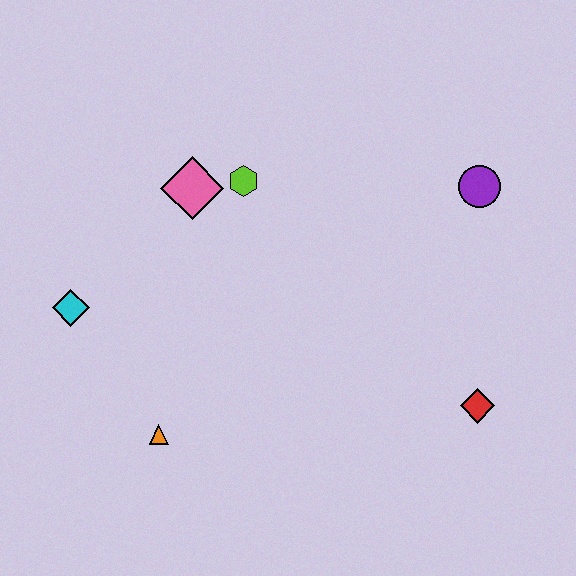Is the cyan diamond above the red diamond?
Yes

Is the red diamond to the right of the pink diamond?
Yes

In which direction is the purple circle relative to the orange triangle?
The purple circle is to the right of the orange triangle.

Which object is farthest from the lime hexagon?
The red diamond is farthest from the lime hexagon.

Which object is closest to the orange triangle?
The cyan diamond is closest to the orange triangle.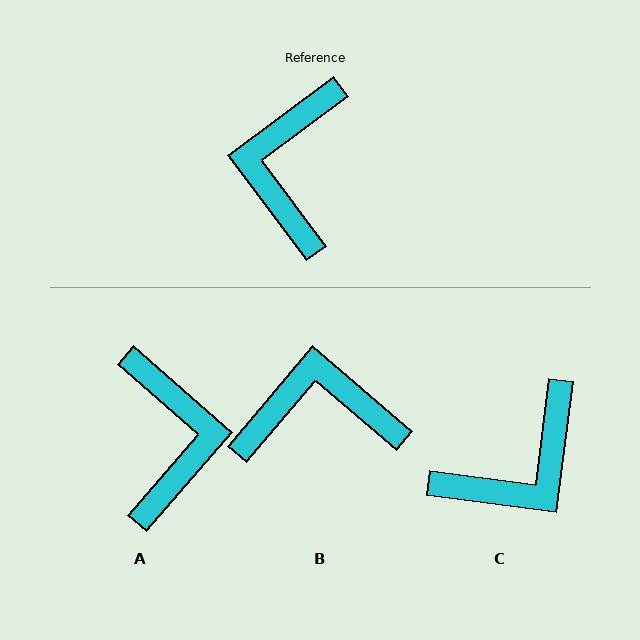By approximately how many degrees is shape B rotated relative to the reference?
Approximately 77 degrees clockwise.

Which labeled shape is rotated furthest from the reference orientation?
A, about 168 degrees away.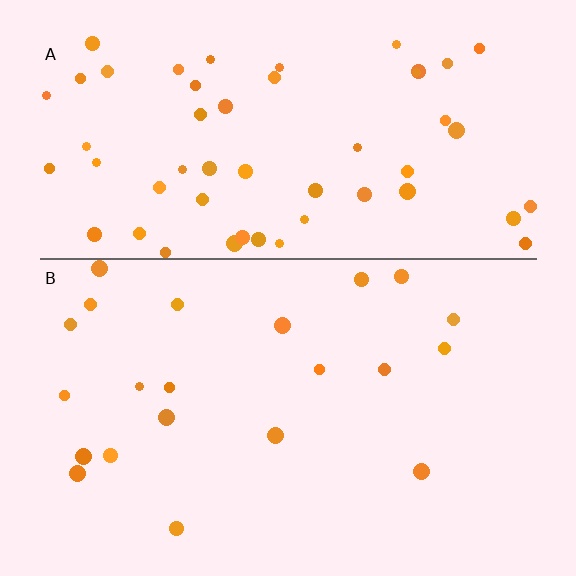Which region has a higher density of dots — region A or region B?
A (the top).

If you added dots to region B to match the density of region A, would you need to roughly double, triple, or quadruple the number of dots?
Approximately triple.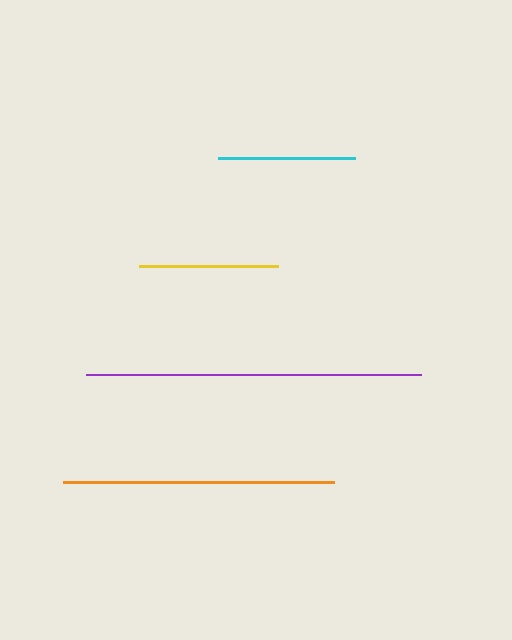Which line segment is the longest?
The purple line is the longest at approximately 335 pixels.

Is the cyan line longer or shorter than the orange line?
The orange line is longer than the cyan line.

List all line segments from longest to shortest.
From longest to shortest: purple, orange, yellow, cyan.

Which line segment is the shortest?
The cyan line is the shortest at approximately 137 pixels.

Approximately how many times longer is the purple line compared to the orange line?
The purple line is approximately 1.2 times the length of the orange line.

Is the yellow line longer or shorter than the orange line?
The orange line is longer than the yellow line.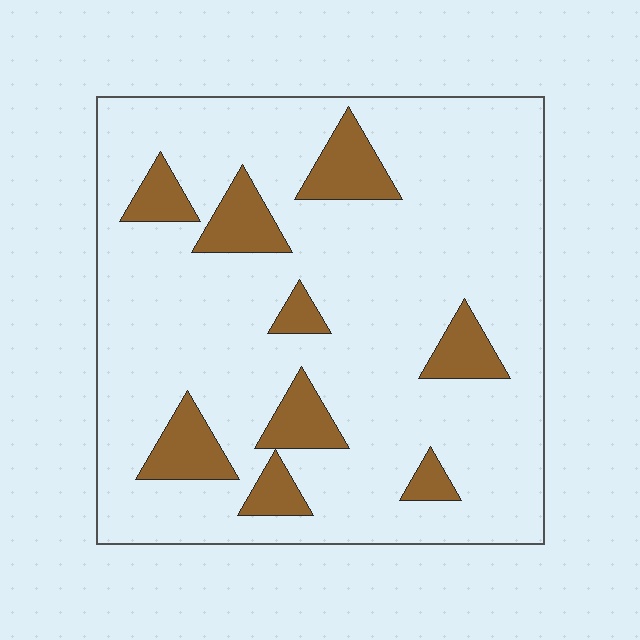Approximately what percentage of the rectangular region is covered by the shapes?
Approximately 15%.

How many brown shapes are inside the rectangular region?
9.